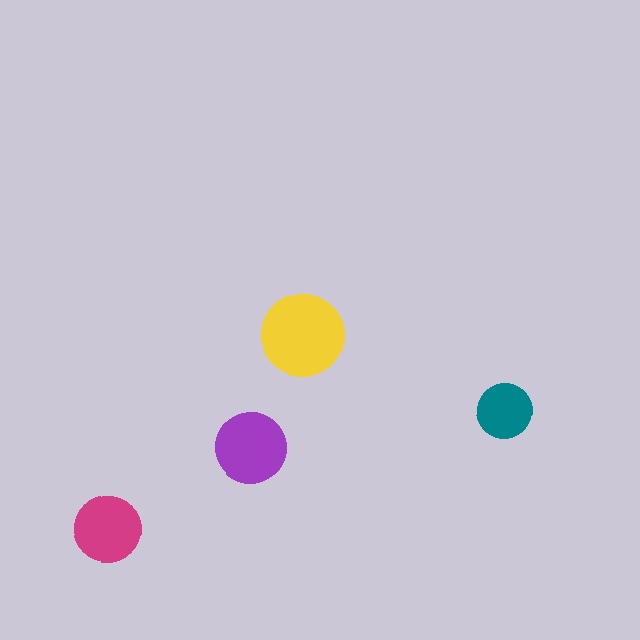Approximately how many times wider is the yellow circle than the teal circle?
About 1.5 times wider.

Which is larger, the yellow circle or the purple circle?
The yellow one.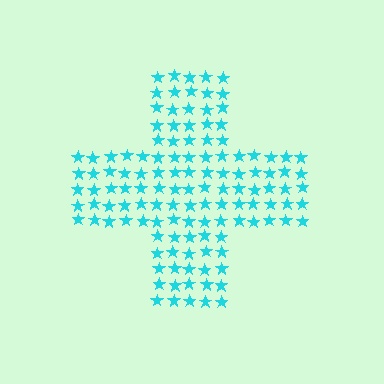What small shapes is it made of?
It is made of small stars.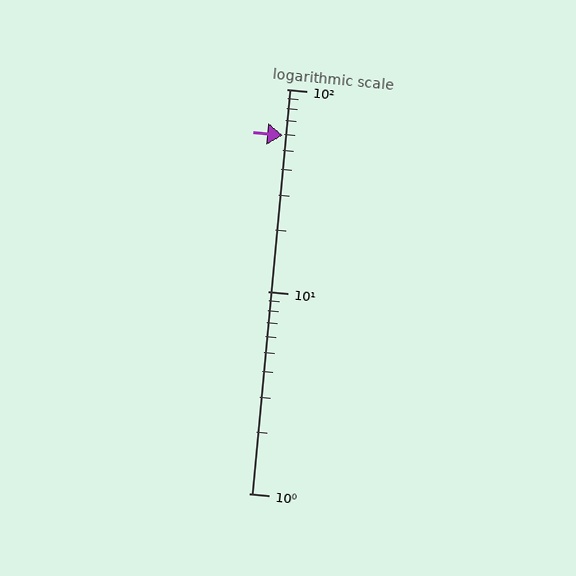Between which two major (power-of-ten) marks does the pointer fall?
The pointer is between 10 and 100.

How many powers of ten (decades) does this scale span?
The scale spans 2 decades, from 1 to 100.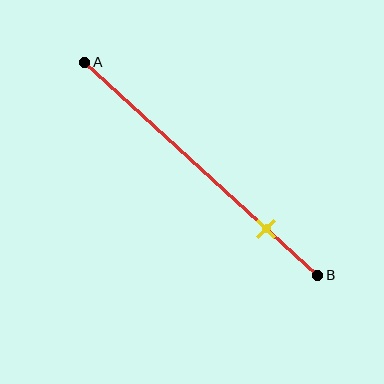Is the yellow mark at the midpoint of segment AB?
No, the mark is at about 80% from A, not at the 50% midpoint.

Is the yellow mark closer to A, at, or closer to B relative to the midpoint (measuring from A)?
The yellow mark is closer to point B than the midpoint of segment AB.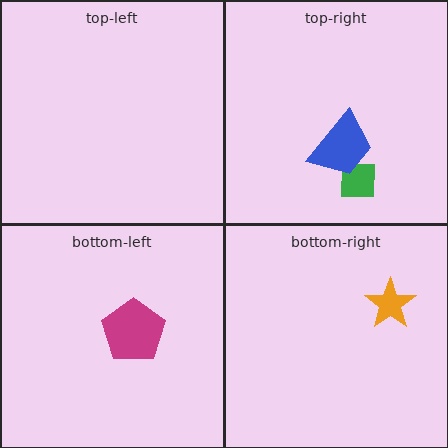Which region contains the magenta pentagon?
The bottom-left region.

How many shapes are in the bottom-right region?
1.